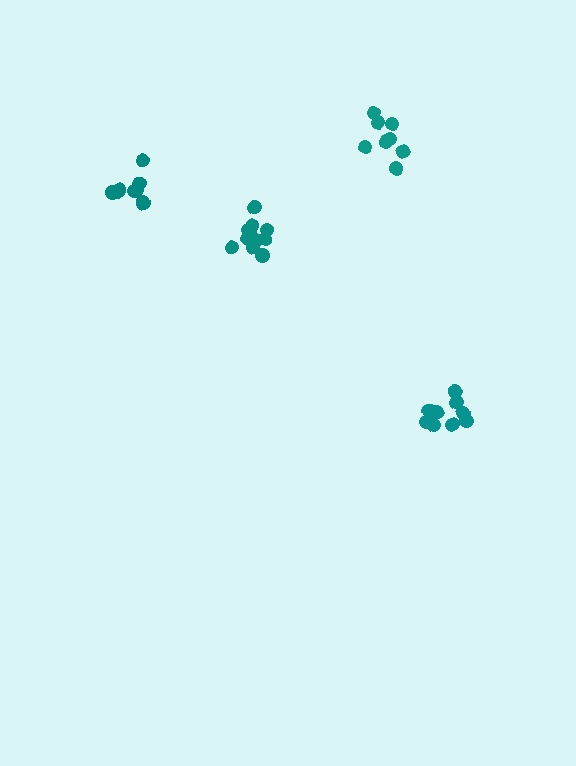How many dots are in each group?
Group 1: 8 dots, Group 2: 11 dots, Group 3: 9 dots, Group 4: 8 dots (36 total).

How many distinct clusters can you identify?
There are 4 distinct clusters.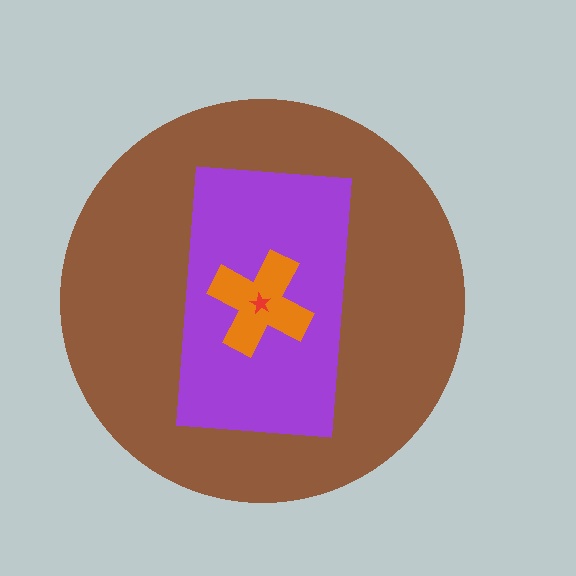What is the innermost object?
The red star.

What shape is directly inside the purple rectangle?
The orange cross.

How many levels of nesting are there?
4.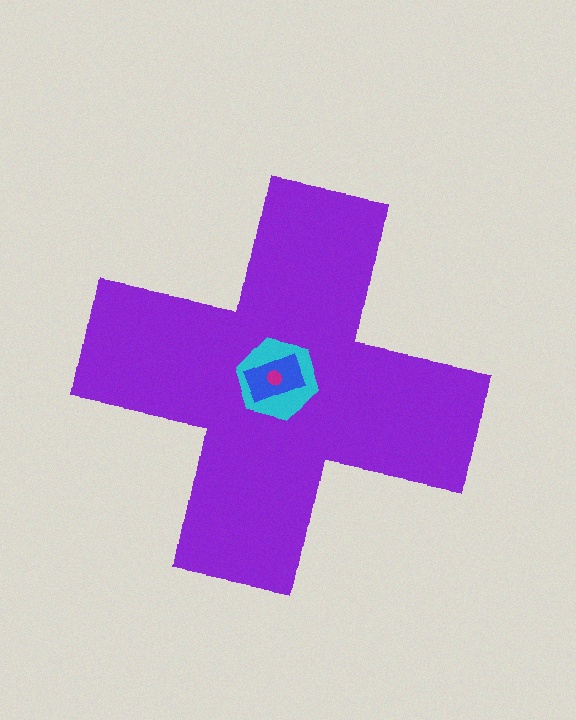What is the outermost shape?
The purple cross.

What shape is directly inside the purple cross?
The cyan hexagon.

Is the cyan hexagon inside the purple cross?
Yes.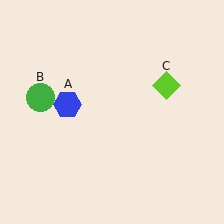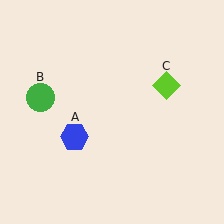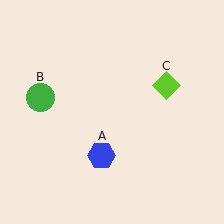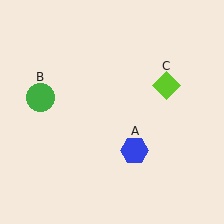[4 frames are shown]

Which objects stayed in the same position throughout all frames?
Green circle (object B) and lime diamond (object C) remained stationary.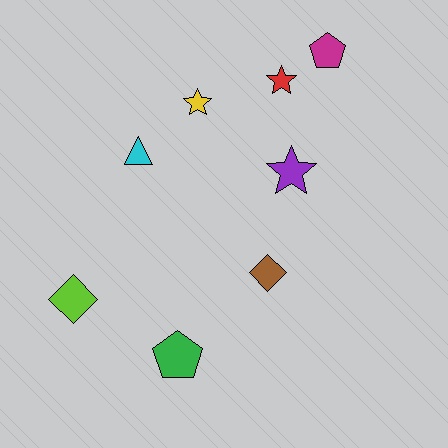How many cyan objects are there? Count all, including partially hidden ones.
There is 1 cyan object.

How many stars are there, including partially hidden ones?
There are 3 stars.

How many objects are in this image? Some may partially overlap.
There are 8 objects.